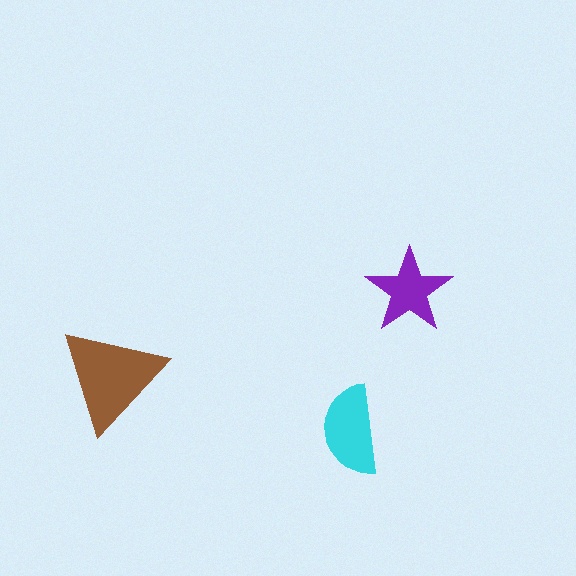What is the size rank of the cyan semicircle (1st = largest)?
2nd.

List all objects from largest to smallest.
The brown triangle, the cyan semicircle, the purple star.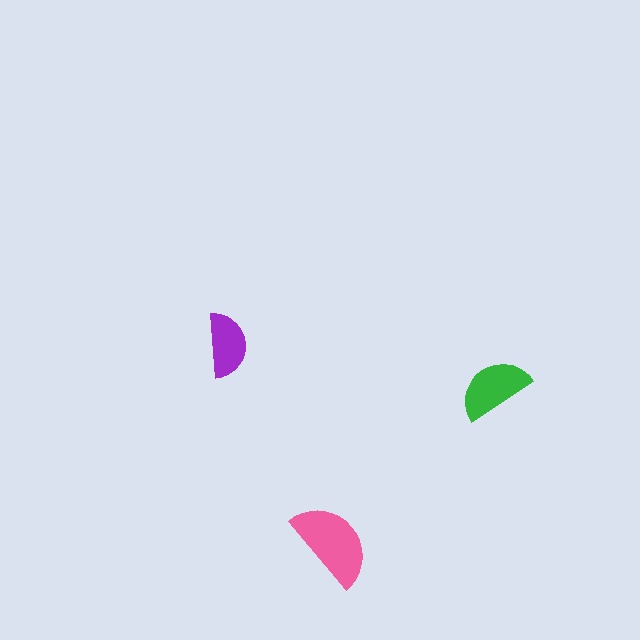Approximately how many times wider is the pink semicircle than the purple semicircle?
About 1.5 times wider.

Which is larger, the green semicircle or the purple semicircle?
The green one.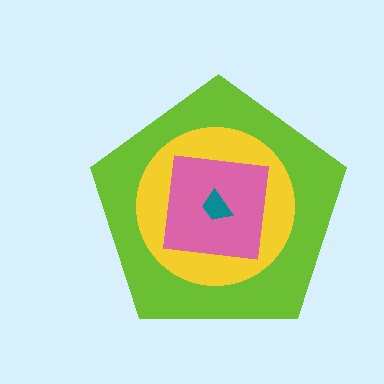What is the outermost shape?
The lime pentagon.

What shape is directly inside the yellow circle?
The pink square.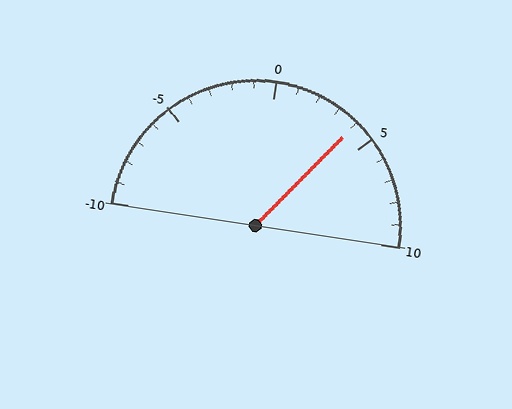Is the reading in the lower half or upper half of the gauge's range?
The reading is in the upper half of the range (-10 to 10).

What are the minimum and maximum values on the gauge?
The gauge ranges from -10 to 10.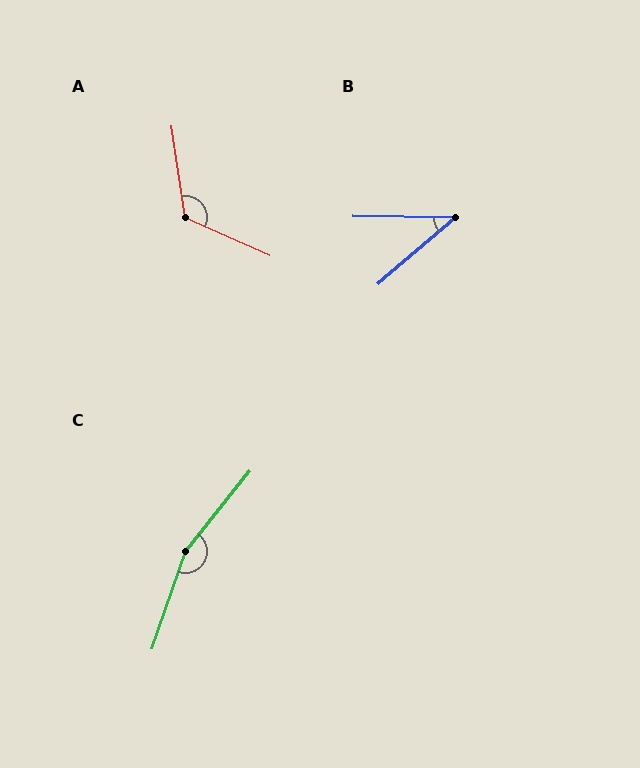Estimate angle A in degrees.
Approximately 122 degrees.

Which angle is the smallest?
B, at approximately 42 degrees.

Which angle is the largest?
C, at approximately 160 degrees.